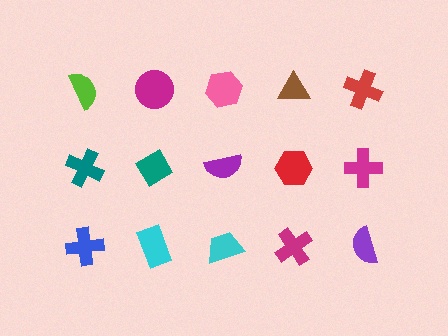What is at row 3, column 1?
A blue cross.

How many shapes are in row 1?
5 shapes.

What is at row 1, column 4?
A brown triangle.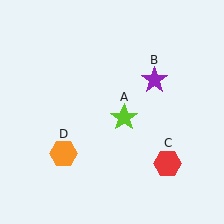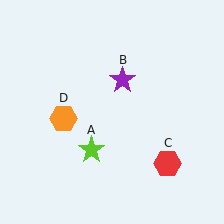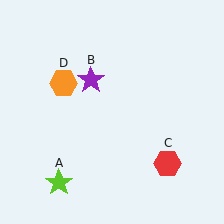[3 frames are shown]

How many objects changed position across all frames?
3 objects changed position: lime star (object A), purple star (object B), orange hexagon (object D).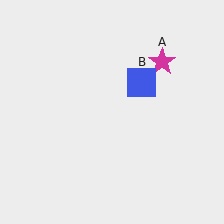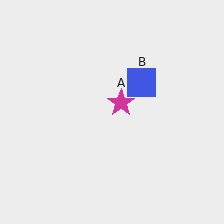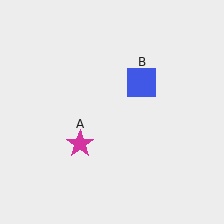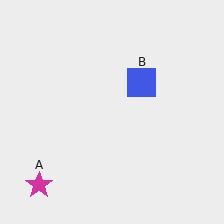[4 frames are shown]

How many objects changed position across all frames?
1 object changed position: magenta star (object A).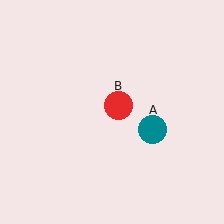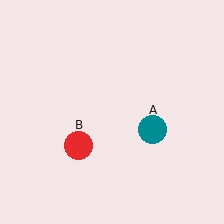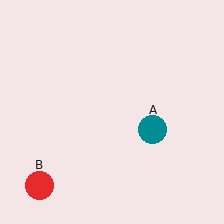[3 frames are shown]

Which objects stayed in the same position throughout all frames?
Teal circle (object A) remained stationary.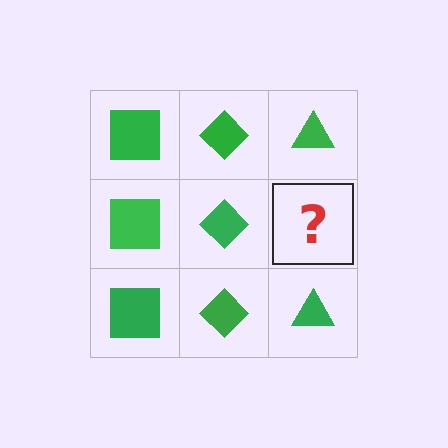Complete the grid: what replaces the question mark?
The question mark should be replaced with a green triangle.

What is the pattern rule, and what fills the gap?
The rule is that each column has a consistent shape. The gap should be filled with a green triangle.